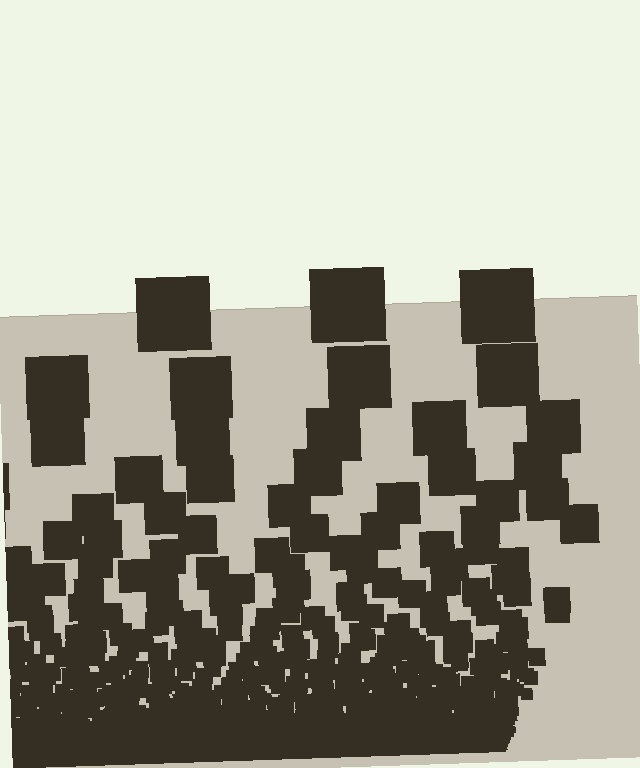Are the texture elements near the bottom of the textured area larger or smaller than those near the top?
Smaller. The gradient is inverted — elements near the bottom are smaller and denser.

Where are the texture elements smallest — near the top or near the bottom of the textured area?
Near the bottom.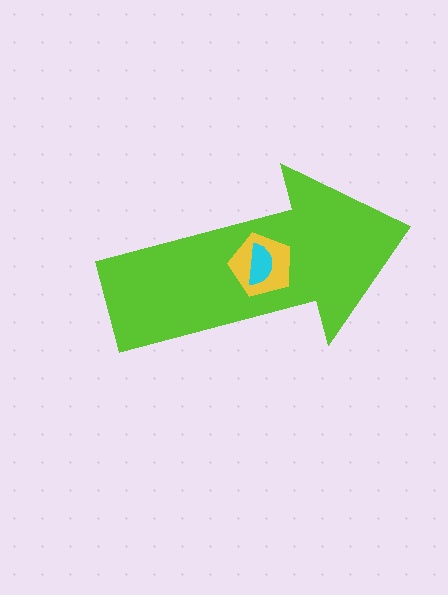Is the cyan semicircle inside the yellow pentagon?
Yes.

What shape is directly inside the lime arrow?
The yellow pentagon.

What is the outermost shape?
The lime arrow.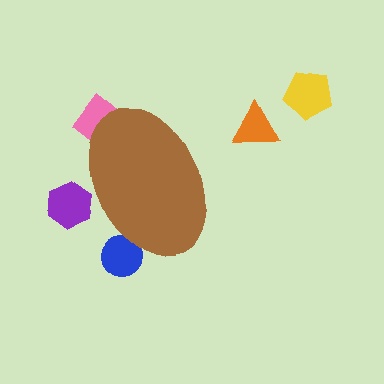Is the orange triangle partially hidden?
No, the orange triangle is fully visible.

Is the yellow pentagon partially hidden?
No, the yellow pentagon is fully visible.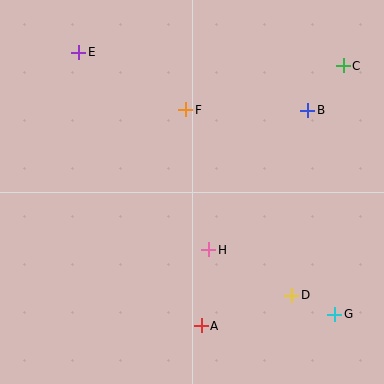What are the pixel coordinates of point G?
Point G is at (335, 314).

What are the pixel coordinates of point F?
Point F is at (186, 110).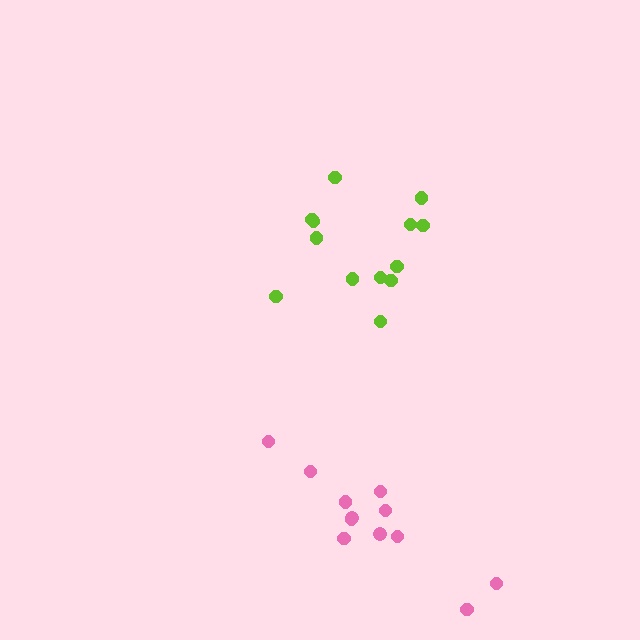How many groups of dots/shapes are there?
There are 2 groups.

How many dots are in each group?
Group 1: 12 dots, Group 2: 13 dots (25 total).